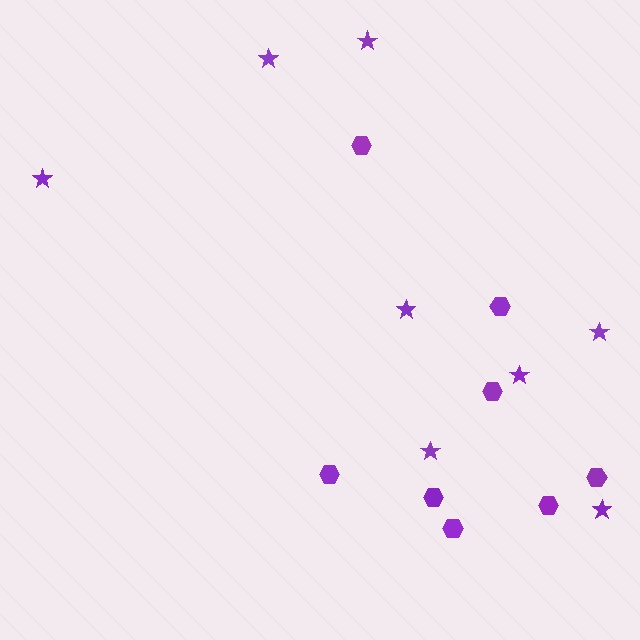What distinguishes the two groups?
There are 2 groups: one group of stars (8) and one group of hexagons (8).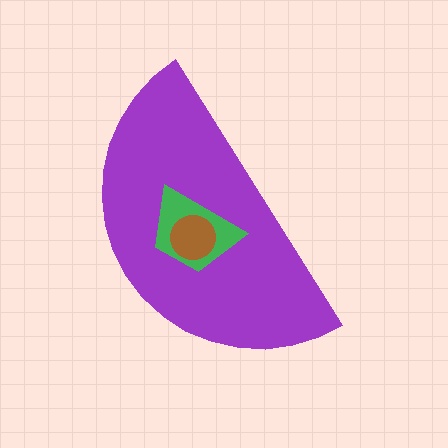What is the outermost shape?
The purple semicircle.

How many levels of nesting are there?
3.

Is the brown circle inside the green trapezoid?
Yes.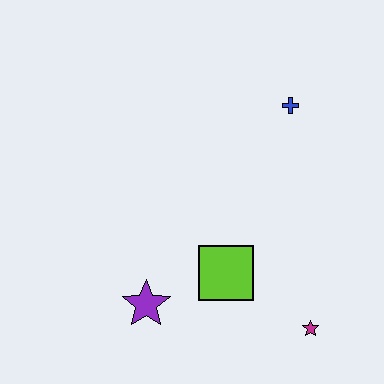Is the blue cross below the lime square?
No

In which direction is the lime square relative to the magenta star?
The lime square is to the left of the magenta star.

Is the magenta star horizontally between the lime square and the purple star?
No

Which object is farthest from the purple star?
The blue cross is farthest from the purple star.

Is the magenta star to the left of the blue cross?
No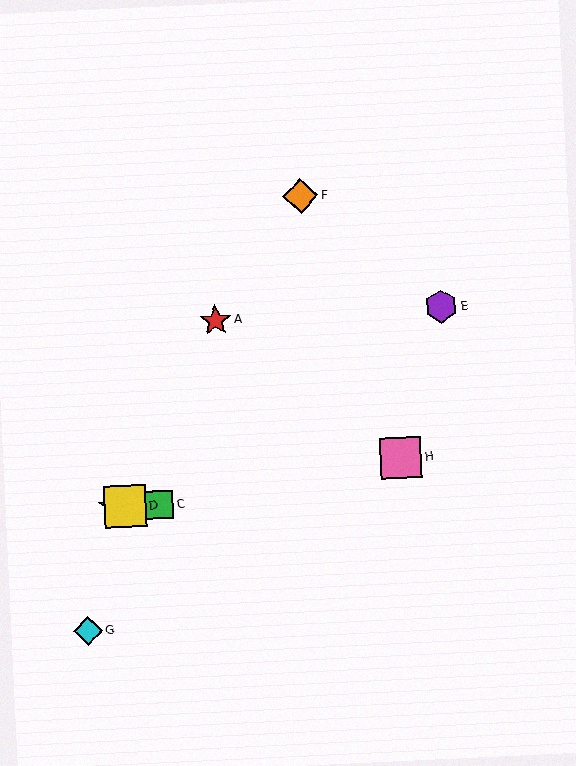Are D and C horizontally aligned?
Yes, both are at y≈506.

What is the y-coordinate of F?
Object F is at y≈196.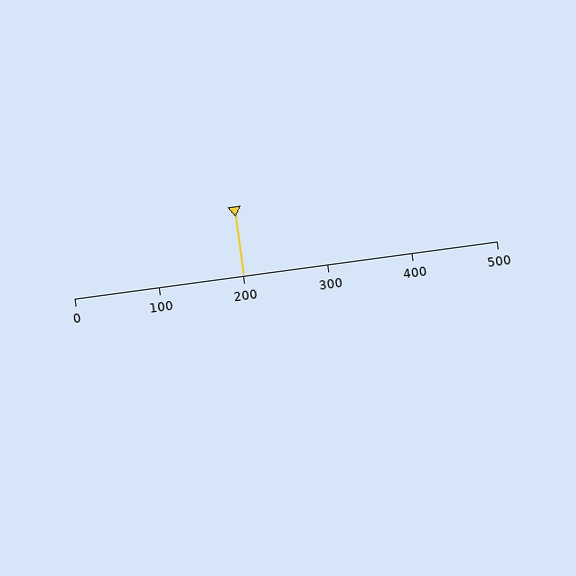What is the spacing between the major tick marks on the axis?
The major ticks are spaced 100 apart.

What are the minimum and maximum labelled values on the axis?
The axis runs from 0 to 500.